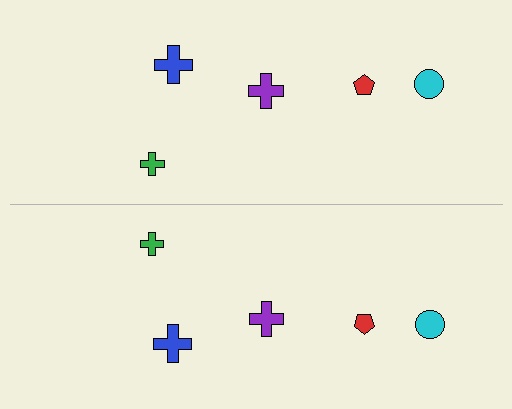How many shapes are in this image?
There are 10 shapes in this image.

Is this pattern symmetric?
Yes, this pattern has bilateral (reflection) symmetry.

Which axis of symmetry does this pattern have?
The pattern has a horizontal axis of symmetry running through the center of the image.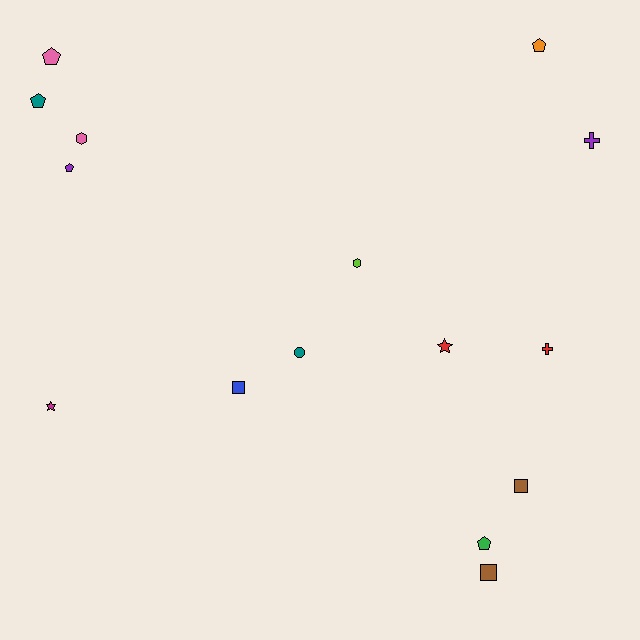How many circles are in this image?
There is 1 circle.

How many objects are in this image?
There are 15 objects.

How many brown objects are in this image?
There are 2 brown objects.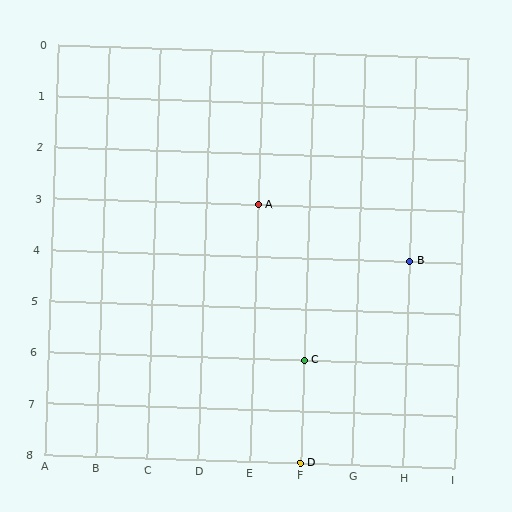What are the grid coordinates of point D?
Point D is at grid coordinates (F, 8).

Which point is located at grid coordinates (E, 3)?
Point A is at (E, 3).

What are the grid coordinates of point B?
Point B is at grid coordinates (H, 4).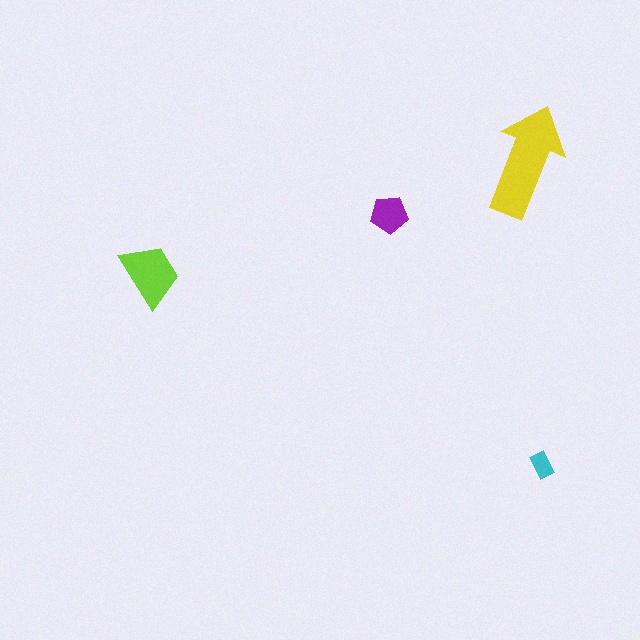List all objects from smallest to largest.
The cyan rectangle, the purple pentagon, the lime trapezoid, the yellow arrow.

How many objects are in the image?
There are 4 objects in the image.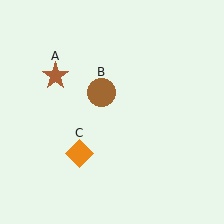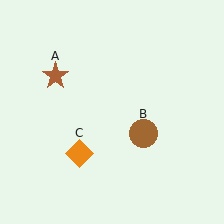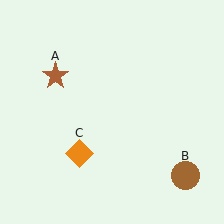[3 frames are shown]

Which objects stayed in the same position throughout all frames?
Brown star (object A) and orange diamond (object C) remained stationary.